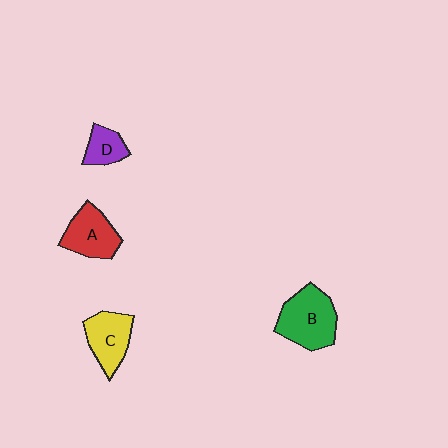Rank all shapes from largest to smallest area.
From largest to smallest: B (green), A (red), C (yellow), D (purple).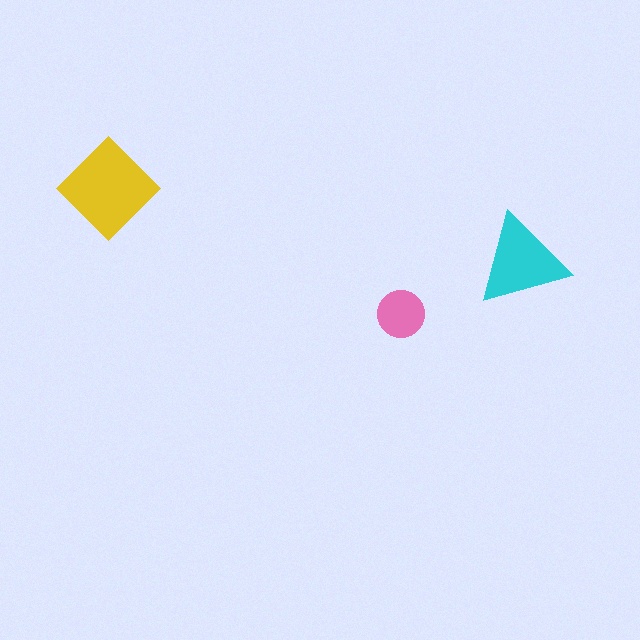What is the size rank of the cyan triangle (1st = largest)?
2nd.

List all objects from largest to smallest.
The yellow diamond, the cyan triangle, the pink circle.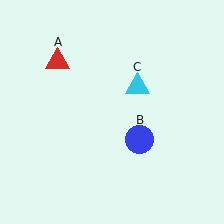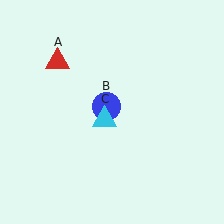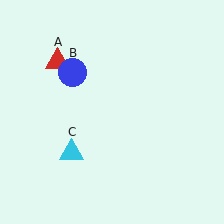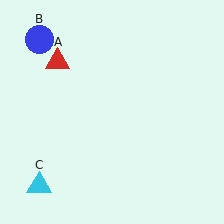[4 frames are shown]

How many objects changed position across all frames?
2 objects changed position: blue circle (object B), cyan triangle (object C).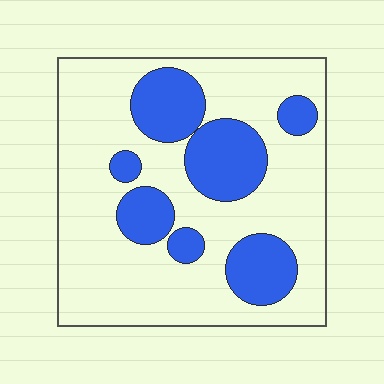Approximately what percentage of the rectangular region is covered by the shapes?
Approximately 30%.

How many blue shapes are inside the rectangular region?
7.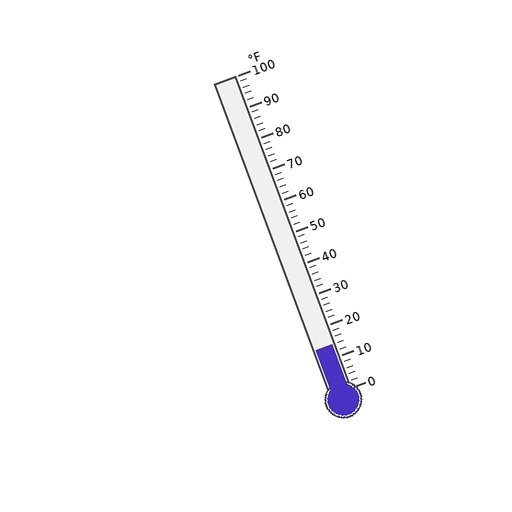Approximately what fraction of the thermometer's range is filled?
The thermometer is filled to approximately 15% of its range.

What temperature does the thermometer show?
The thermometer shows approximately 14°F.